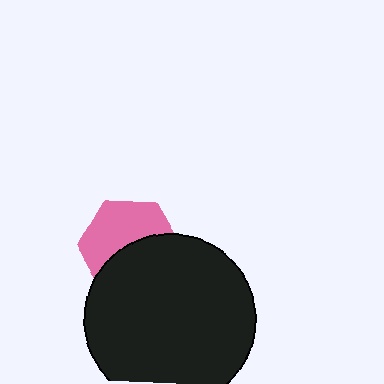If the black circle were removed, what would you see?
You would see the complete pink hexagon.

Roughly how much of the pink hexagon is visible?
About half of it is visible (roughly 51%).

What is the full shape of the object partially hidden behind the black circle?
The partially hidden object is a pink hexagon.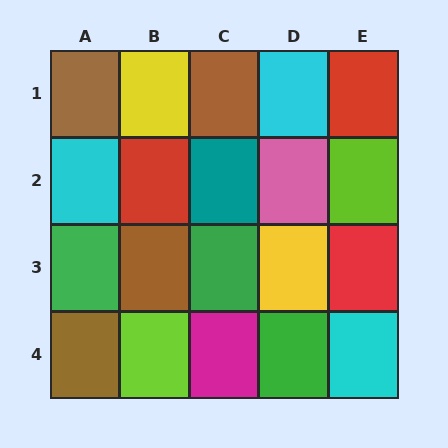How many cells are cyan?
3 cells are cyan.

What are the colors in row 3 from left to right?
Green, brown, green, yellow, red.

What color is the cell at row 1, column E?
Red.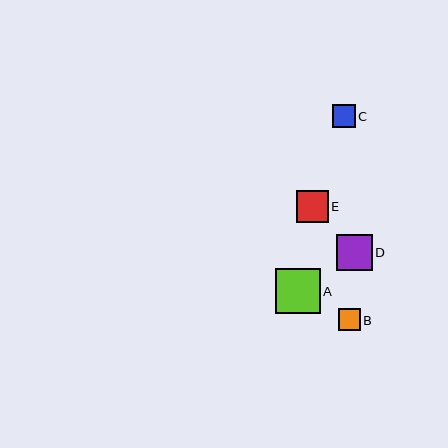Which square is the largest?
Square A is the largest with a size of approximately 45 pixels.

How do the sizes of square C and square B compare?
Square C and square B are approximately the same size.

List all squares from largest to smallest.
From largest to smallest: A, D, E, C, B.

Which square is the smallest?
Square B is the smallest with a size of approximately 22 pixels.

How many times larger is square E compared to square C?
Square E is approximately 1.4 times the size of square C.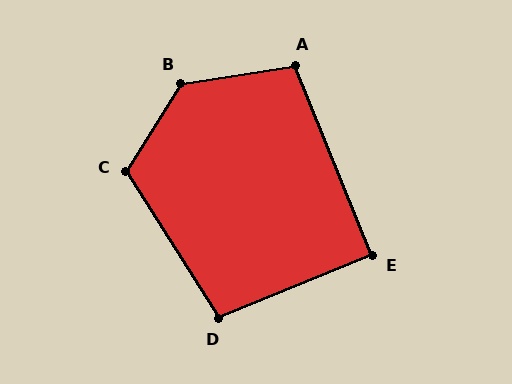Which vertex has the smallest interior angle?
E, at approximately 90 degrees.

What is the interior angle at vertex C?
Approximately 116 degrees (obtuse).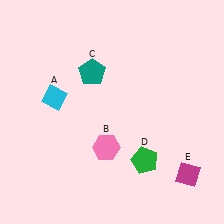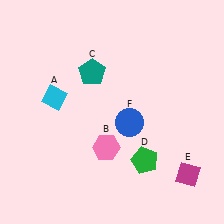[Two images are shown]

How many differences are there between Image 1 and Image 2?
There is 1 difference between the two images.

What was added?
A blue circle (F) was added in Image 2.